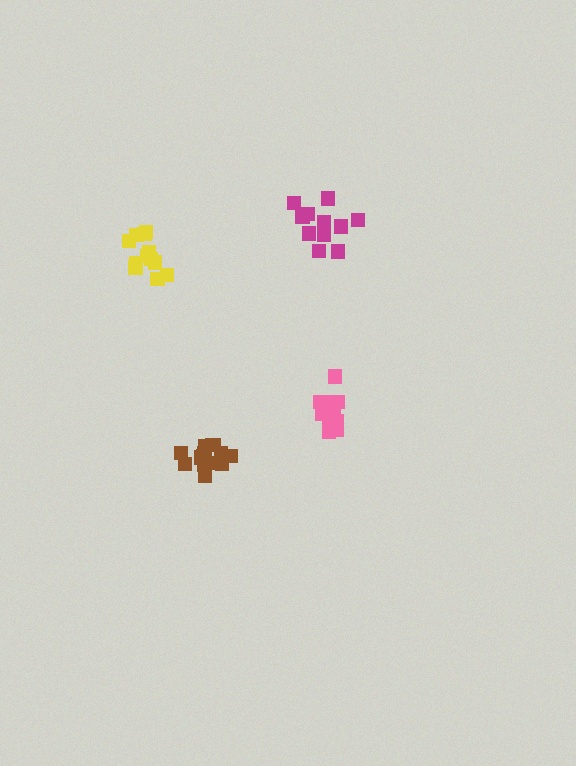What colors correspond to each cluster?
The clusters are colored: magenta, yellow, pink, brown.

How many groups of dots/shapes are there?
There are 4 groups.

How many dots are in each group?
Group 1: 11 dots, Group 2: 13 dots, Group 3: 13 dots, Group 4: 14 dots (51 total).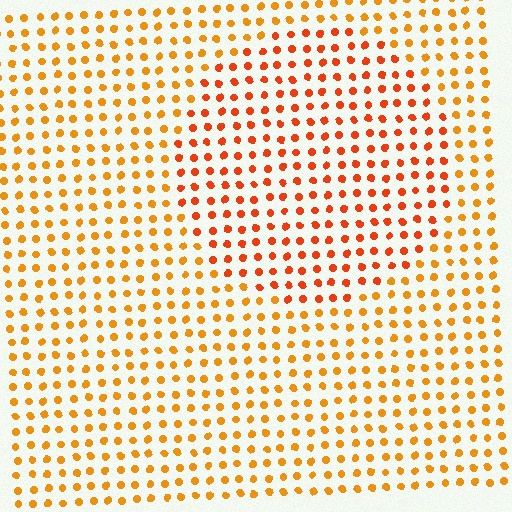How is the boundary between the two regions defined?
The boundary is defined purely by a slight shift in hue (about 24 degrees). Spacing, size, and orientation are identical on both sides.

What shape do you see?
I see a circle.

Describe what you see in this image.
The image is filled with small orange elements in a uniform arrangement. A circle-shaped region is visible where the elements are tinted to a slightly different hue, forming a subtle color boundary.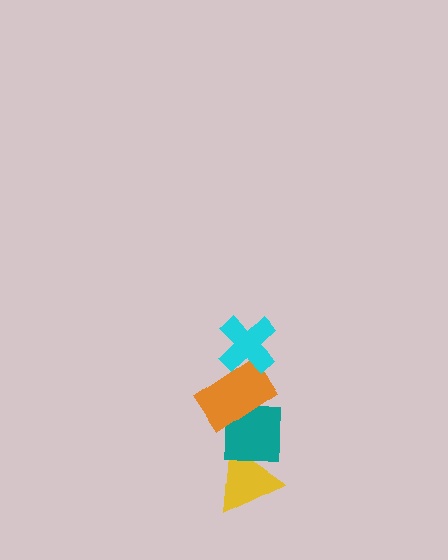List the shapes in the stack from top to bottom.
From top to bottom: the cyan cross, the orange rectangle, the teal square, the yellow triangle.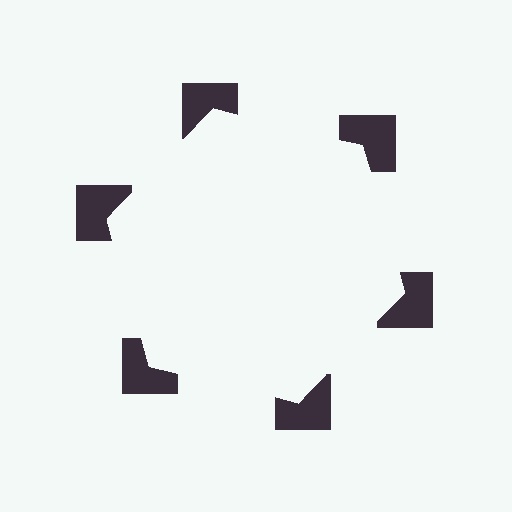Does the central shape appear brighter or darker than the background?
It typically appears slightly brighter than the background, even though no actual brightness change is drawn.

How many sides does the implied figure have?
6 sides.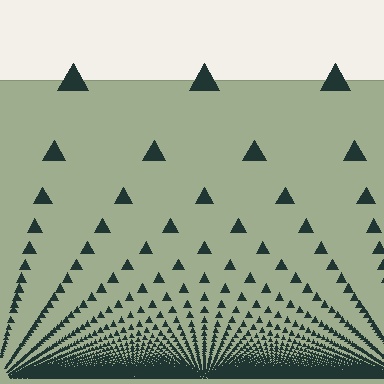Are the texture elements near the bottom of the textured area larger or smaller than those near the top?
Smaller. The gradient is inverted — elements near the bottom are smaller and denser.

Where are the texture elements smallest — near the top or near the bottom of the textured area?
Near the bottom.